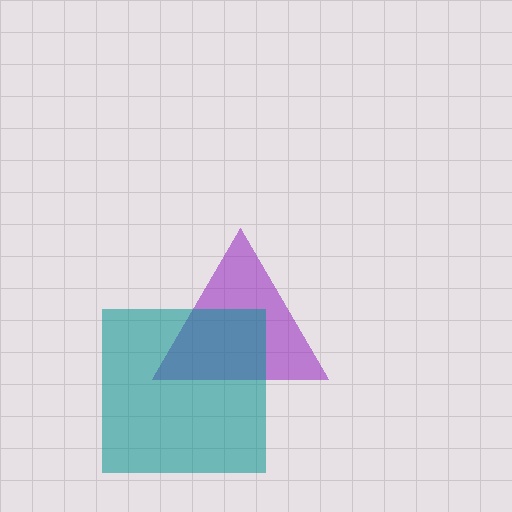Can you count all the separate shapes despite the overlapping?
Yes, there are 2 separate shapes.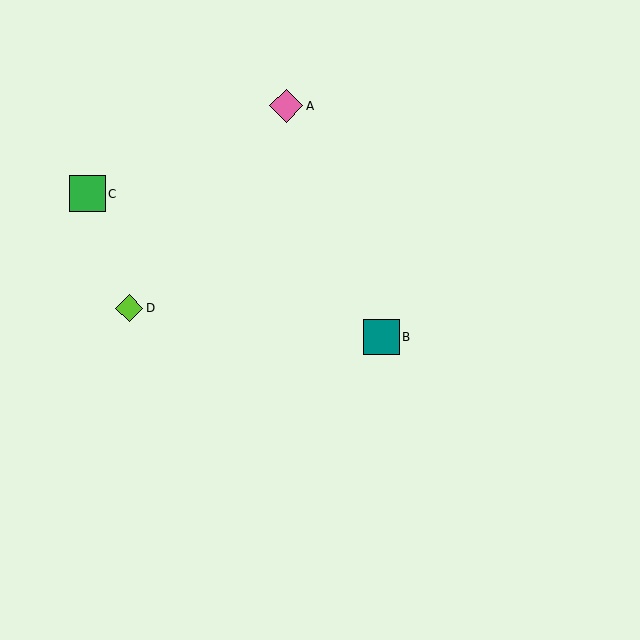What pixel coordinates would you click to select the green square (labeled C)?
Click at (87, 194) to select the green square C.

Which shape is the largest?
The green square (labeled C) is the largest.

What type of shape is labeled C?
Shape C is a green square.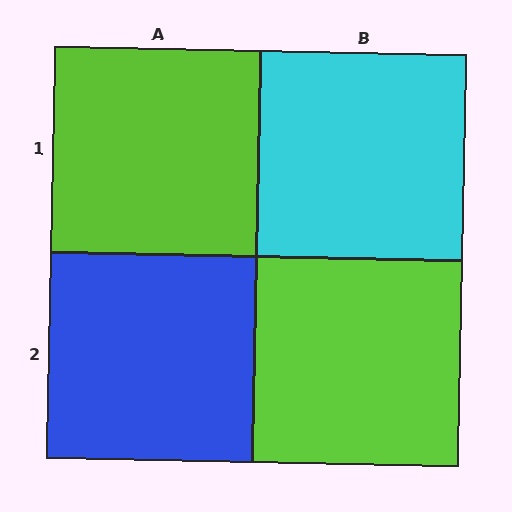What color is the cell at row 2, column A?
Blue.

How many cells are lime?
2 cells are lime.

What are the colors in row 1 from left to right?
Lime, cyan.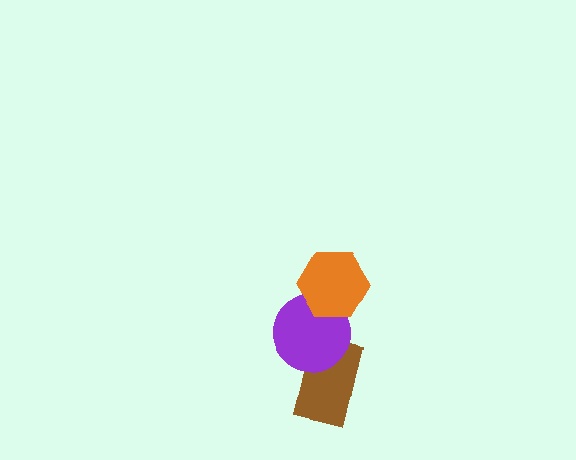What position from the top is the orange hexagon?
The orange hexagon is 1st from the top.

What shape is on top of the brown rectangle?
The purple circle is on top of the brown rectangle.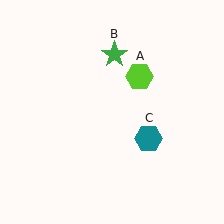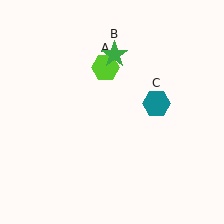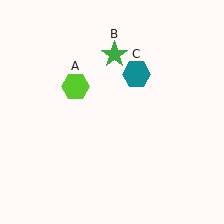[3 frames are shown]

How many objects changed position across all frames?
2 objects changed position: lime hexagon (object A), teal hexagon (object C).